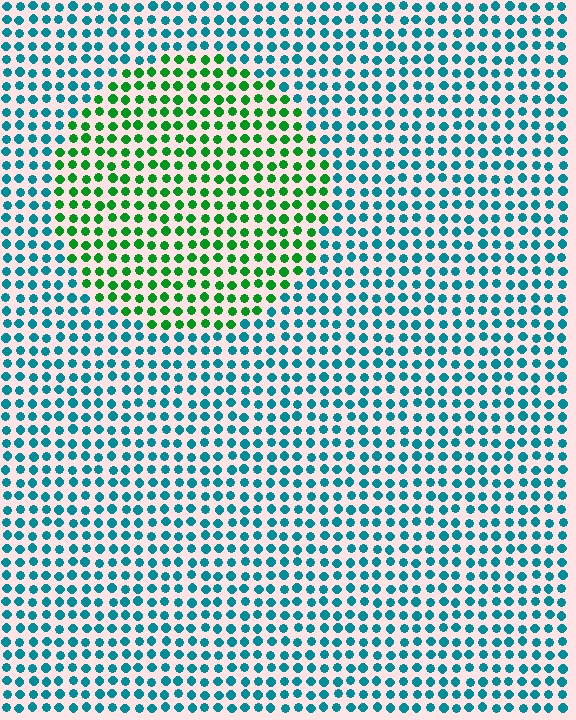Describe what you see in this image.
The image is filled with small teal elements in a uniform arrangement. A circle-shaped region is visible where the elements are tinted to a slightly different hue, forming a subtle color boundary.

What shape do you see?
I see a circle.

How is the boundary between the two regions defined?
The boundary is defined purely by a slight shift in hue (about 53 degrees). Spacing, size, and orientation are identical on both sides.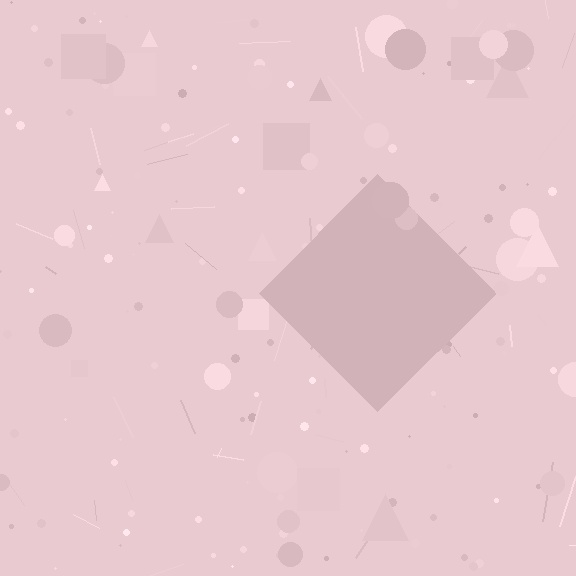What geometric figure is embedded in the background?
A diamond is embedded in the background.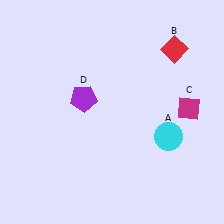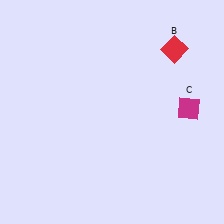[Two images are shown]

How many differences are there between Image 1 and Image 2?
There are 2 differences between the two images.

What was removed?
The purple pentagon (D), the cyan circle (A) were removed in Image 2.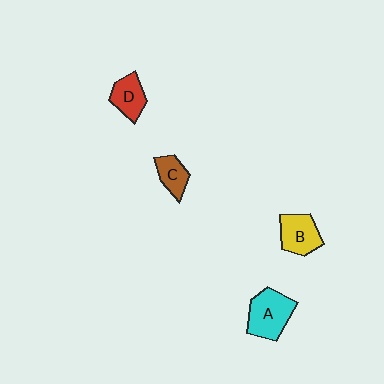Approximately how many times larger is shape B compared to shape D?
Approximately 1.2 times.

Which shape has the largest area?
Shape A (cyan).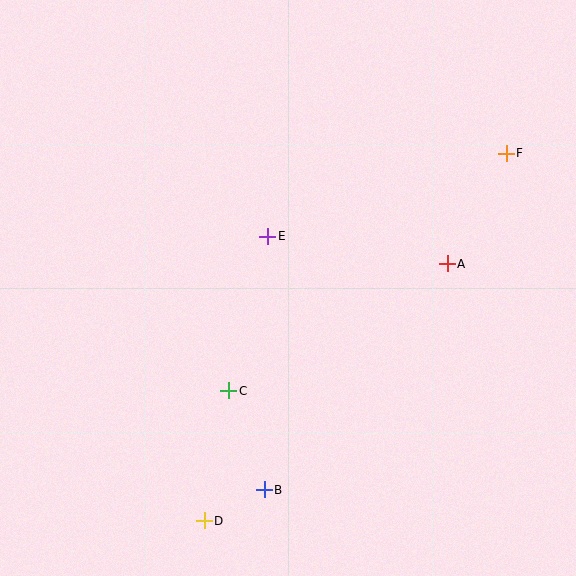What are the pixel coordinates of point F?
Point F is at (506, 153).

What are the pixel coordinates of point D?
Point D is at (204, 521).